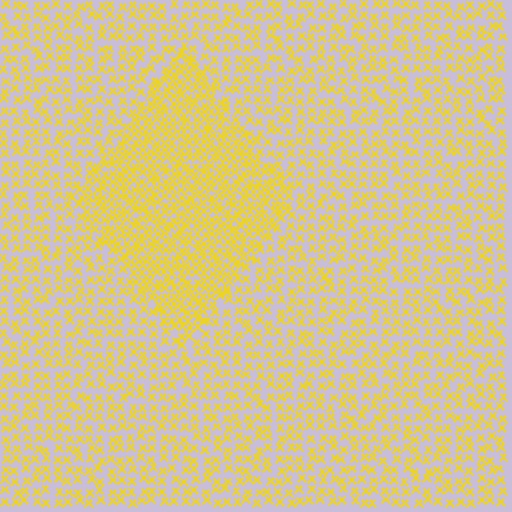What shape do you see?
I see a diamond.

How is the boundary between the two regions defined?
The boundary is defined by a change in element density (approximately 1.9x ratio). All elements are the same color, size, and shape.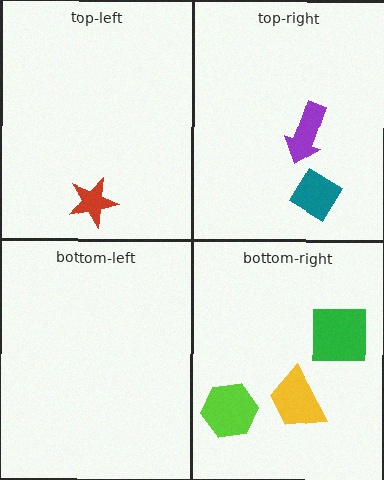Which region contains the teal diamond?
The top-right region.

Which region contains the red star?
The top-left region.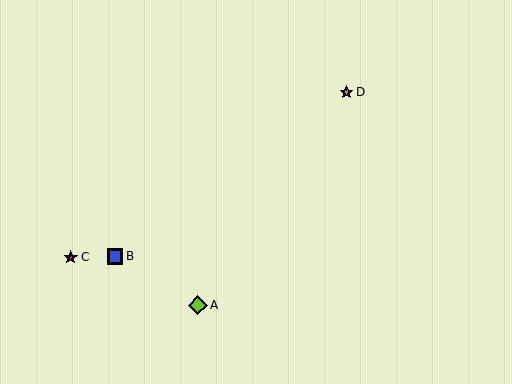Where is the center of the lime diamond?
The center of the lime diamond is at (198, 305).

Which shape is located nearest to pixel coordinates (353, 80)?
The pink star (labeled D) at (347, 92) is nearest to that location.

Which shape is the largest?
The lime diamond (labeled A) is the largest.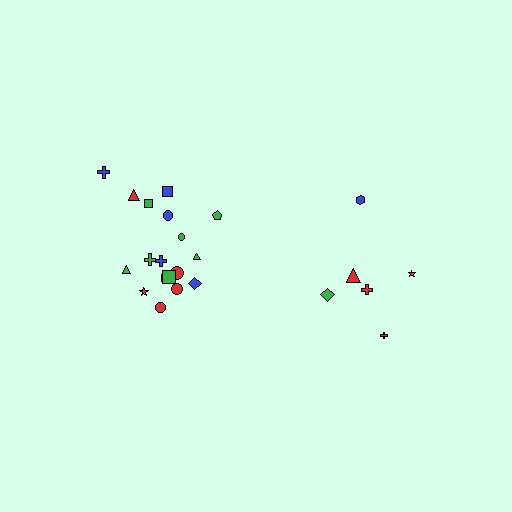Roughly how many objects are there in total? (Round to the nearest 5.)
Roughly 25 objects in total.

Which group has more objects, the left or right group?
The left group.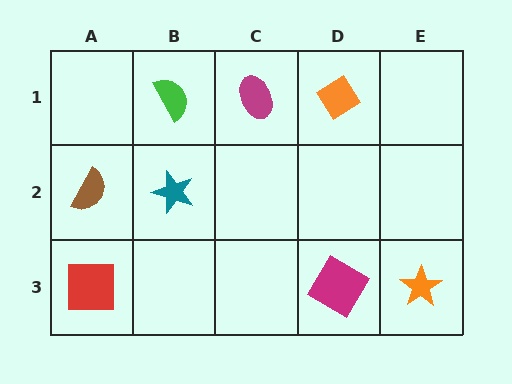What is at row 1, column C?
A magenta ellipse.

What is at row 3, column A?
A red square.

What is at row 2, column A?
A brown semicircle.